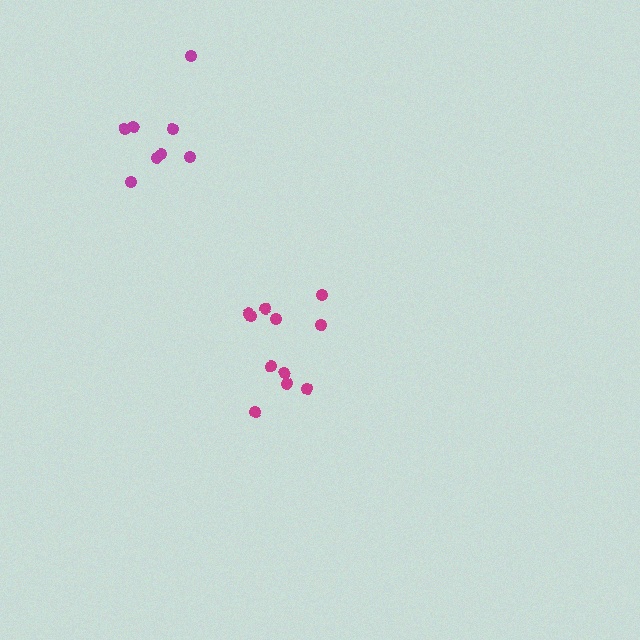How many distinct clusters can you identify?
There are 2 distinct clusters.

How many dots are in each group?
Group 1: 8 dots, Group 2: 11 dots (19 total).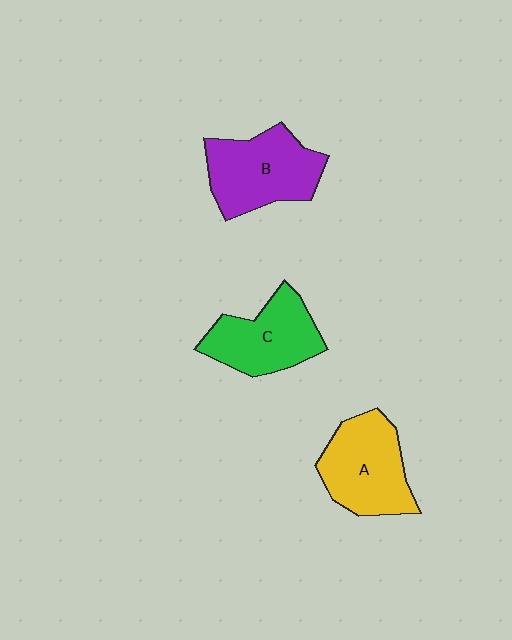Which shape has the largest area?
Shape B (purple).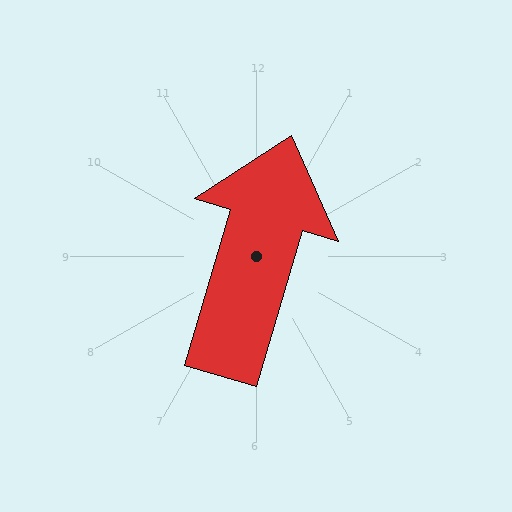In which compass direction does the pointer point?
North.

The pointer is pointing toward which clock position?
Roughly 1 o'clock.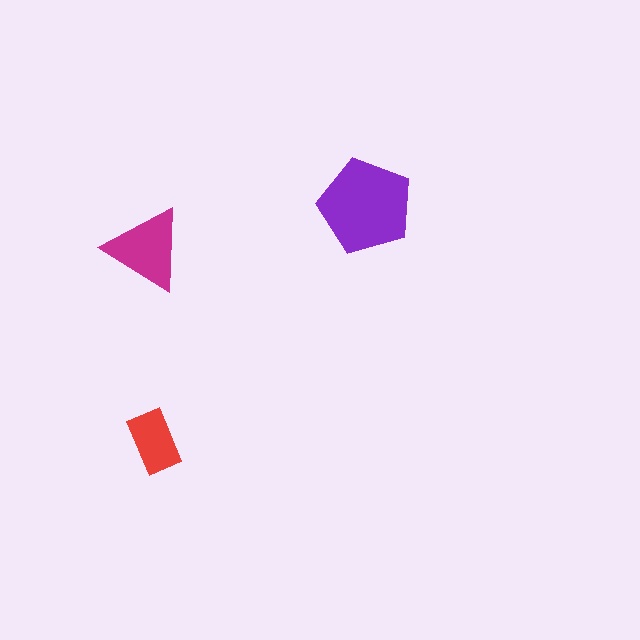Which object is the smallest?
The red rectangle.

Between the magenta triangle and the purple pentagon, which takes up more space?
The purple pentagon.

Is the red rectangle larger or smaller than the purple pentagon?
Smaller.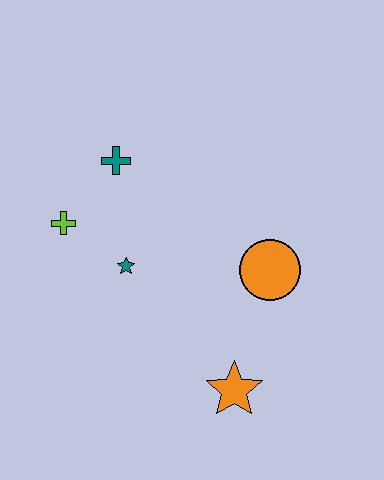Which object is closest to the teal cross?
The lime cross is closest to the teal cross.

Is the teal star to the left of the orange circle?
Yes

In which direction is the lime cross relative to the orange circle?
The lime cross is to the left of the orange circle.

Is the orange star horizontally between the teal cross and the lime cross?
No